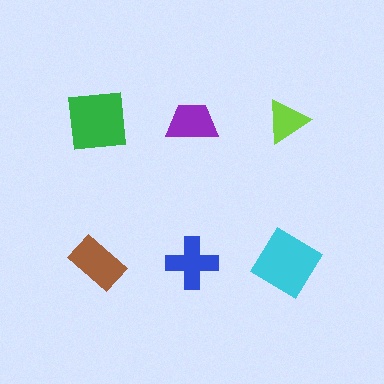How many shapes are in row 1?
3 shapes.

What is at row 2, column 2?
A blue cross.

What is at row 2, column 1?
A brown rectangle.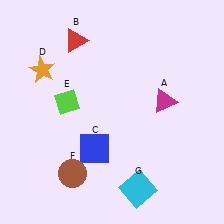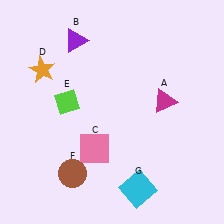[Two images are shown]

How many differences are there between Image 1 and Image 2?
There are 2 differences between the two images.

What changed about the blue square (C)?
In Image 1, C is blue. In Image 2, it changed to pink.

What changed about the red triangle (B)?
In Image 1, B is red. In Image 2, it changed to purple.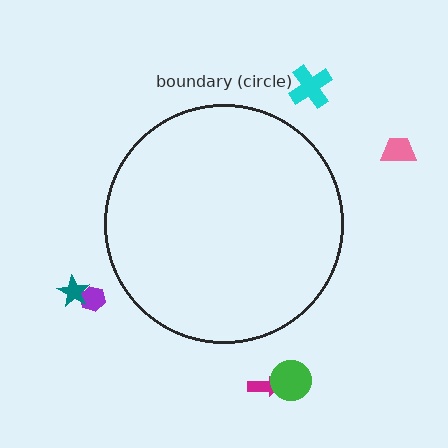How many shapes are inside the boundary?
0 inside, 6 outside.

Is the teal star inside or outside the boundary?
Outside.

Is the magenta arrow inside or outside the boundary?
Outside.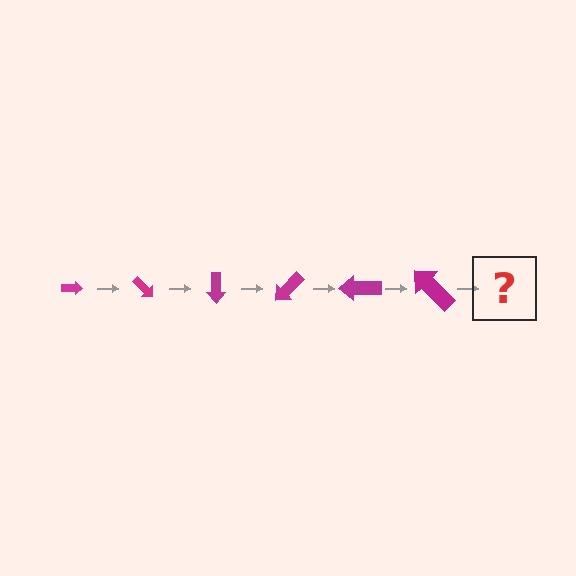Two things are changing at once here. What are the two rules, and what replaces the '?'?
The two rules are that the arrow grows larger each step and it rotates 45 degrees each step. The '?' should be an arrow, larger than the previous one and rotated 270 degrees from the start.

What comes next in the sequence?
The next element should be an arrow, larger than the previous one and rotated 270 degrees from the start.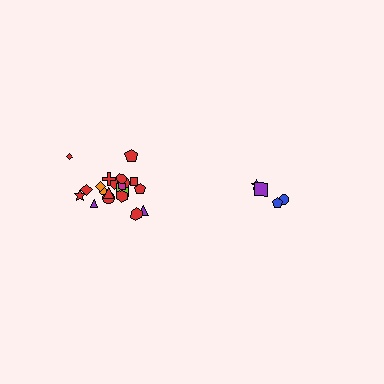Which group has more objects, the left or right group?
The left group.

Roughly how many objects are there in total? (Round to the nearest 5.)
Roughly 25 objects in total.